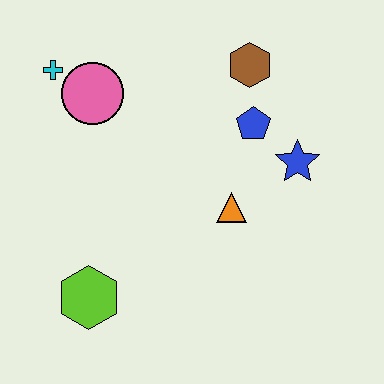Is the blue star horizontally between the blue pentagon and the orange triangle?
No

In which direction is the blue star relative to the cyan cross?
The blue star is to the right of the cyan cross.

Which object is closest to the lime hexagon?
The orange triangle is closest to the lime hexagon.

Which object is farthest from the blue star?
The cyan cross is farthest from the blue star.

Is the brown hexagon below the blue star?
No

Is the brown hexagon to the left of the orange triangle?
No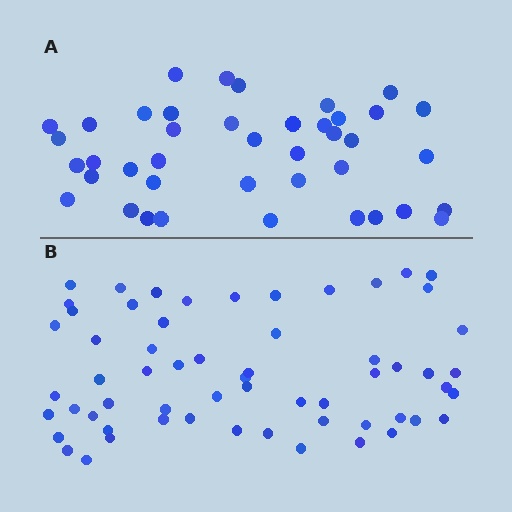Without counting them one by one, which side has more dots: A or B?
Region B (the bottom region) has more dots.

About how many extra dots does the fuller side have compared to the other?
Region B has approximately 20 more dots than region A.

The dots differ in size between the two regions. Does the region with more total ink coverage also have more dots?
No. Region A has more total ink coverage because its dots are larger, but region B actually contains more individual dots. Total area can be misleading — the number of items is what matters here.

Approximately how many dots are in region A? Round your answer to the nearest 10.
About 40 dots. (The exact count is 41, which rounds to 40.)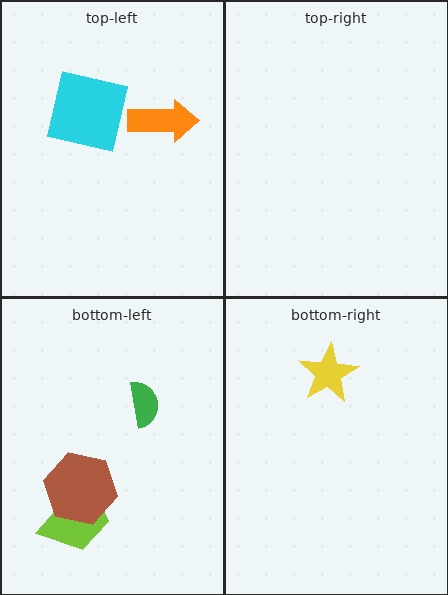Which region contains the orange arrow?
The top-left region.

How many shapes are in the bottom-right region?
1.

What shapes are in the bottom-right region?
The yellow star.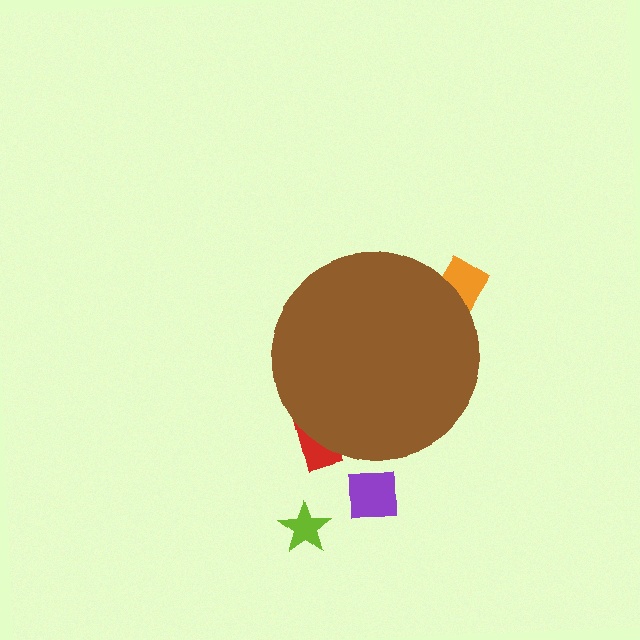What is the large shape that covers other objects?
A brown circle.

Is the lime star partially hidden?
No, the lime star is fully visible.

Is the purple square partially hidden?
No, the purple square is fully visible.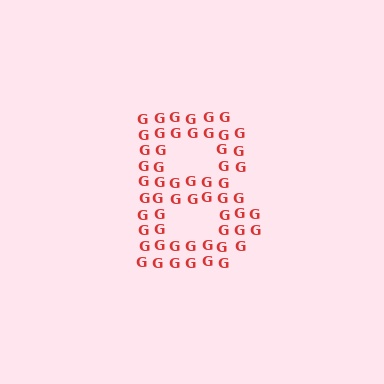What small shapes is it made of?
It is made of small letter G's.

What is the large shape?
The large shape is the letter B.